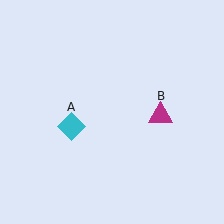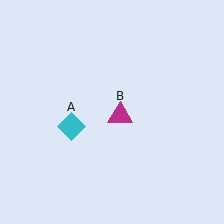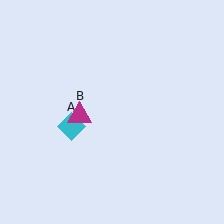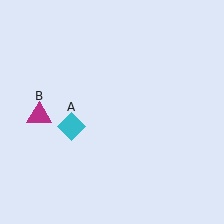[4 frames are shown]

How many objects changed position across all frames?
1 object changed position: magenta triangle (object B).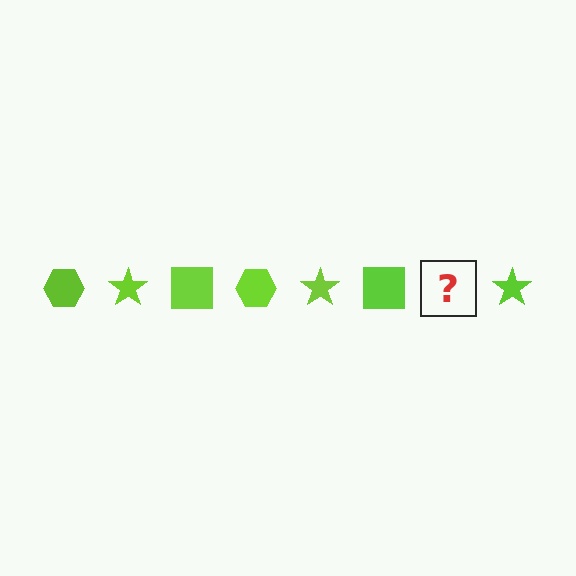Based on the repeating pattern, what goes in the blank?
The blank should be a lime hexagon.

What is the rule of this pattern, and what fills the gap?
The rule is that the pattern cycles through hexagon, star, square shapes in lime. The gap should be filled with a lime hexagon.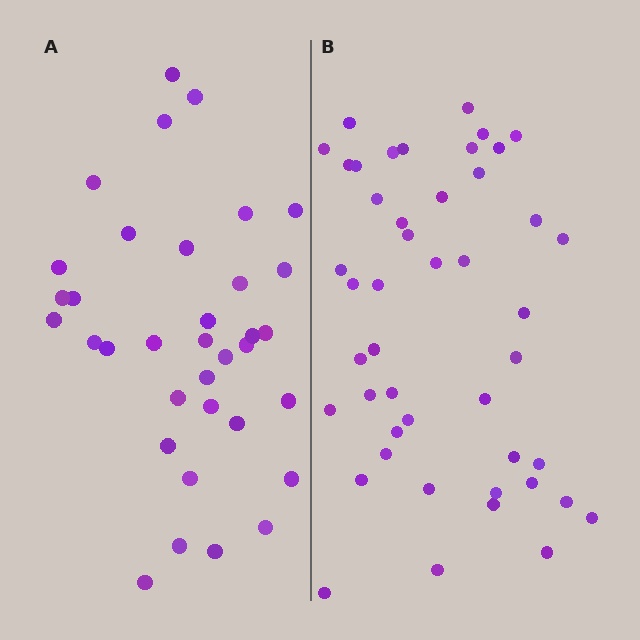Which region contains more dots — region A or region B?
Region B (the right region) has more dots.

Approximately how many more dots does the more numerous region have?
Region B has roughly 12 or so more dots than region A.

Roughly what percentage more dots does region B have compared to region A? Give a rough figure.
About 30% more.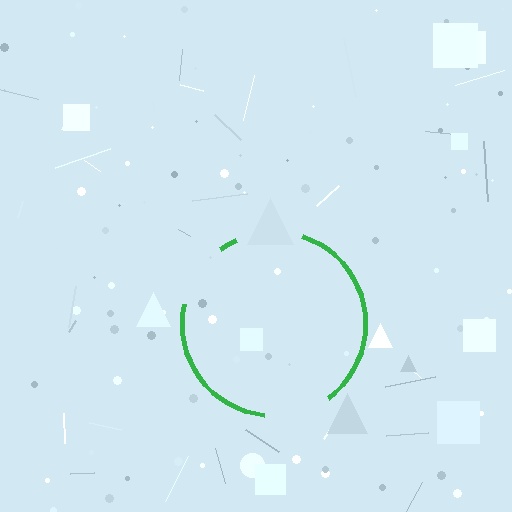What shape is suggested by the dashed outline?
The dashed outline suggests a circle.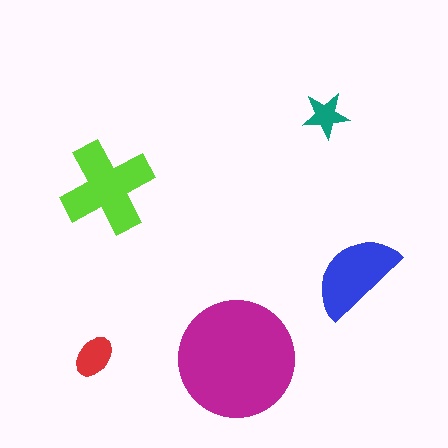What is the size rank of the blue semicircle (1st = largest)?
3rd.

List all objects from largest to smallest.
The magenta circle, the lime cross, the blue semicircle, the red ellipse, the teal star.